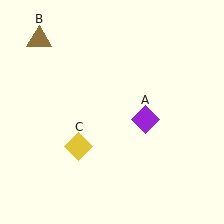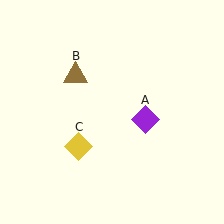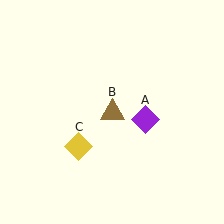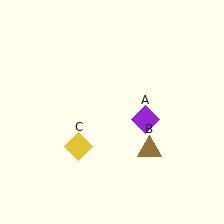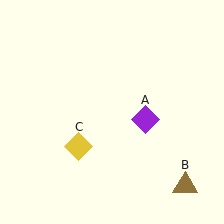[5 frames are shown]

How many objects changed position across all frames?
1 object changed position: brown triangle (object B).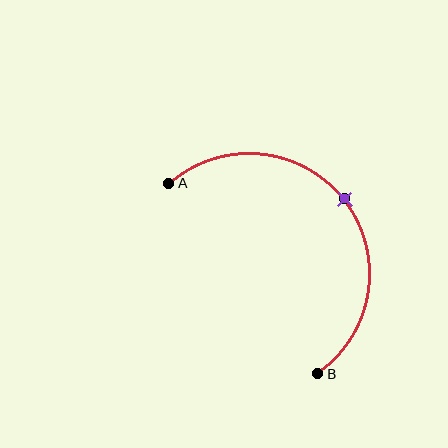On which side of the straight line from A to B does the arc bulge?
The arc bulges above and to the right of the straight line connecting A and B.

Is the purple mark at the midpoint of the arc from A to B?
Yes. The purple mark lies on the arc at equal arc-length from both A and B — it is the arc midpoint.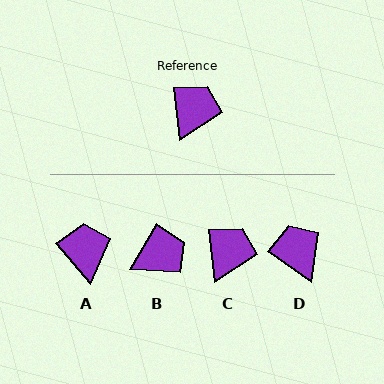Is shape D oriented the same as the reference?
No, it is off by about 49 degrees.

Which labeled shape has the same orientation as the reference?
C.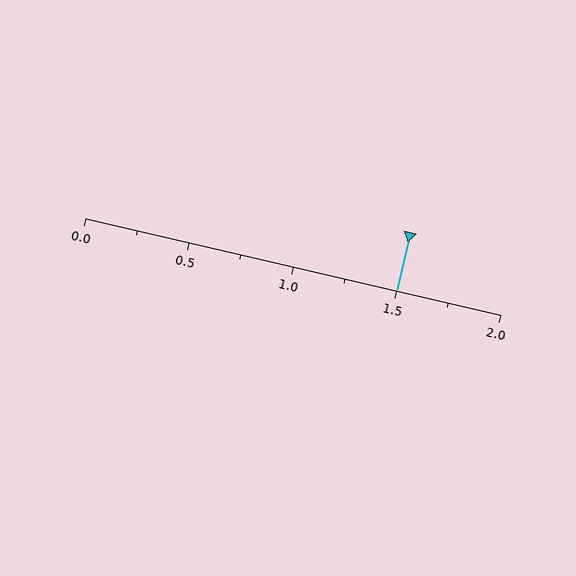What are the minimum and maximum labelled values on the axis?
The axis runs from 0.0 to 2.0.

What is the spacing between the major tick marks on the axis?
The major ticks are spaced 0.5 apart.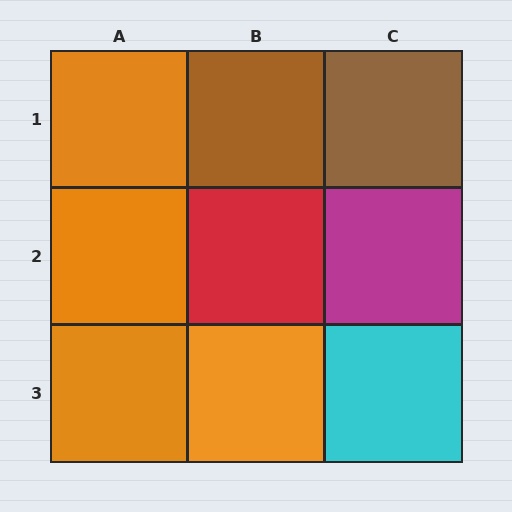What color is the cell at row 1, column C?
Brown.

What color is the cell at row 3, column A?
Orange.